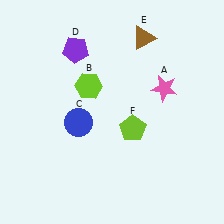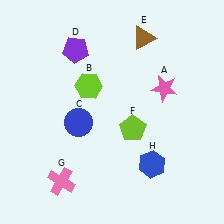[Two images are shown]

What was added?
A pink cross (G), a blue hexagon (H) were added in Image 2.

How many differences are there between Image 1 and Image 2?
There are 2 differences between the two images.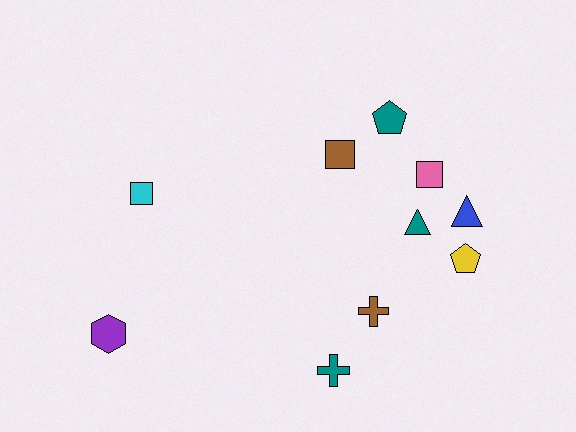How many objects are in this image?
There are 10 objects.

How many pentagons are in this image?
There are 2 pentagons.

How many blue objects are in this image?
There is 1 blue object.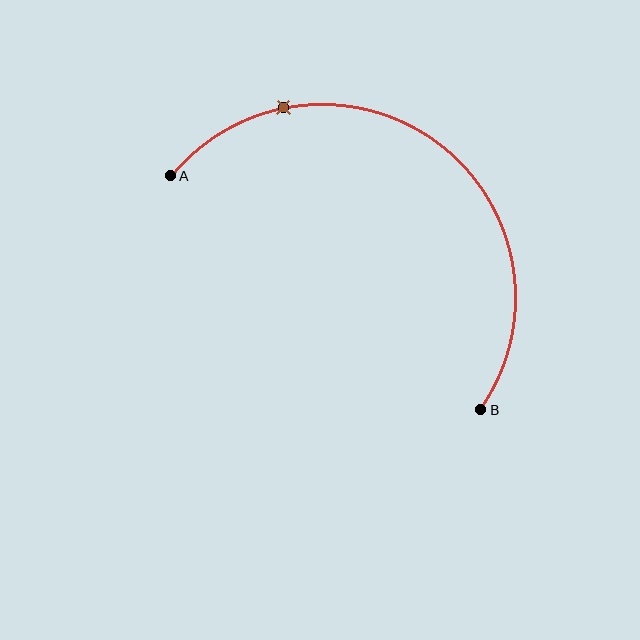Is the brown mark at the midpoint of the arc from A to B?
No. The brown mark lies on the arc but is closer to endpoint A. The arc midpoint would be at the point on the curve equidistant along the arc from both A and B.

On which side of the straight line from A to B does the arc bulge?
The arc bulges above and to the right of the straight line connecting A and B.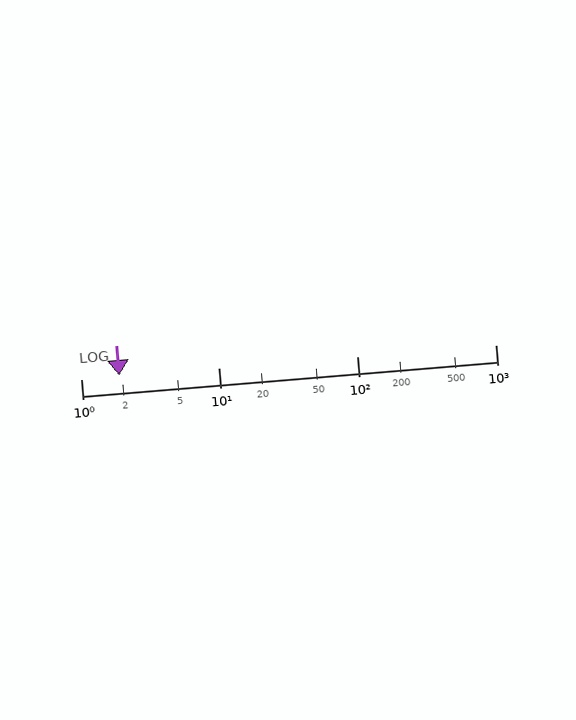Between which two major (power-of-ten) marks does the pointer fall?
The pointer is between 1 and 10.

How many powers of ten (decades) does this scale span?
The scale spans 3 decades, from 1 to 1000.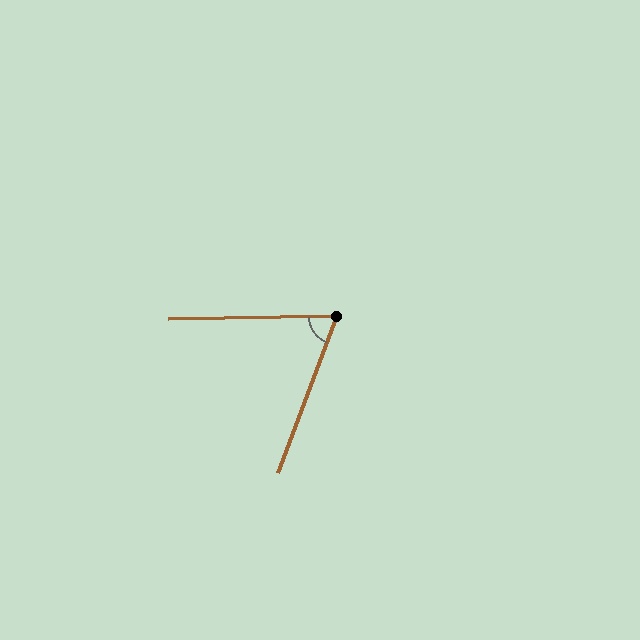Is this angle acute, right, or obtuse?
It is acute.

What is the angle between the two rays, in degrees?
Approximately 68 degrees.